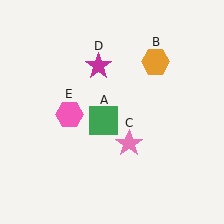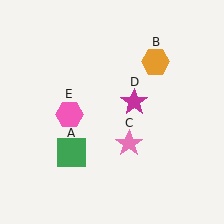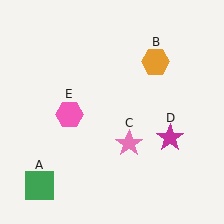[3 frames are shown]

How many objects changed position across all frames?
2 objects changed position: green square (object A), magenta star (object D).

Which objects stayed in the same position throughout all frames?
Orange hexagon (object B) and pink star (object C) and pink hexagon (object E) remained stationary.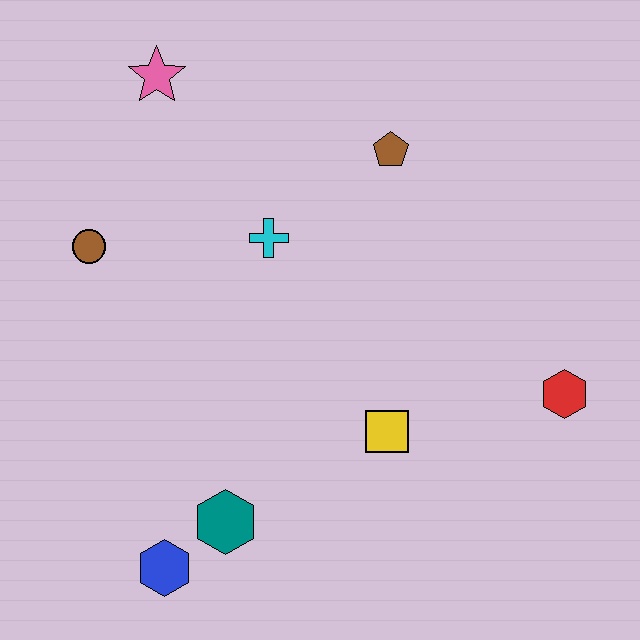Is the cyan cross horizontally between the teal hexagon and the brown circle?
No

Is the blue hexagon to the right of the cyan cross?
No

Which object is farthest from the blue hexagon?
The pink star is farthest from the blue hexagon.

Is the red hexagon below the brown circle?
Yes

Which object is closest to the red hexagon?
The yellow square is closest to the red hexagon.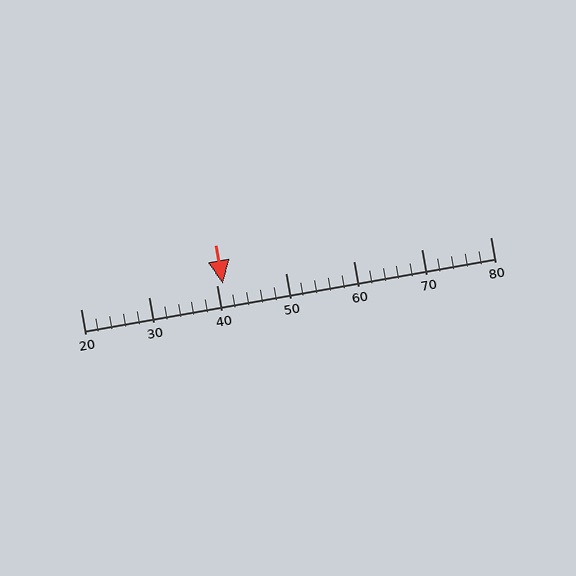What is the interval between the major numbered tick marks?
The major tick marks are spaced 10 units apart.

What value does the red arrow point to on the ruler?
The red arrow points to approximately 41.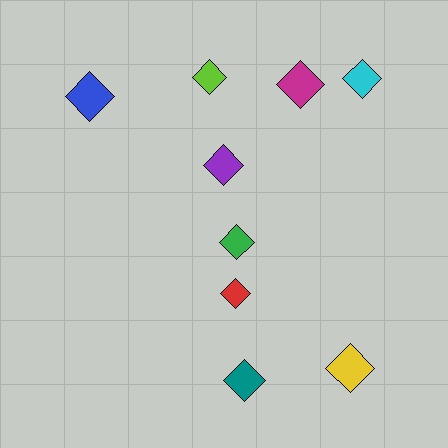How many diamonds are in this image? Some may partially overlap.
There are 9 diamonds.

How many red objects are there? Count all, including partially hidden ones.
There is 1 red object.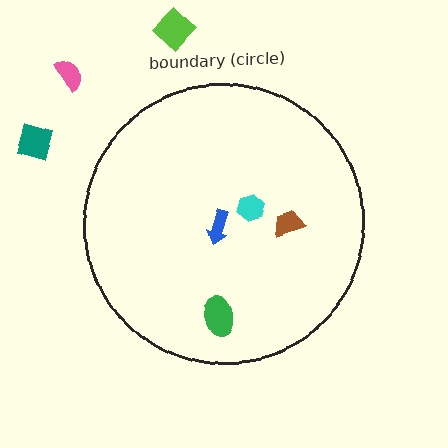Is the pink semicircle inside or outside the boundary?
Outside.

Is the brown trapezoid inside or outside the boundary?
Inside.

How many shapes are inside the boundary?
4 inside, 3 outside.